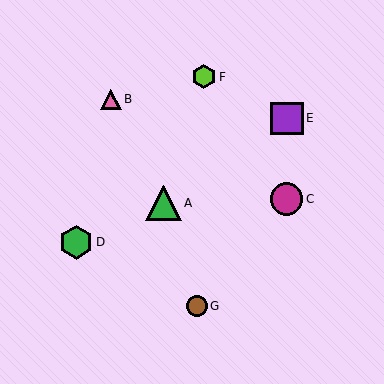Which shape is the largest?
The green triangle (labeled A) is the largest.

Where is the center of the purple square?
The center of the purple square is at (287, 118).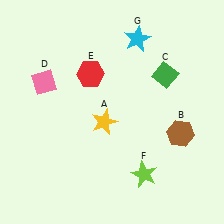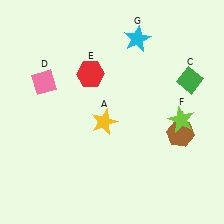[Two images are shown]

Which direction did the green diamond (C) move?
The green diamond (C) moved right.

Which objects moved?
The objects that moved are: the green diamond (C), the lime star (F).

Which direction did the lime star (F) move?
The lime star (F) moved up.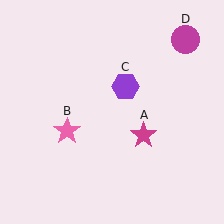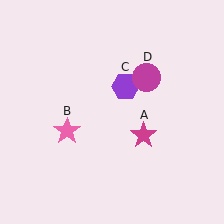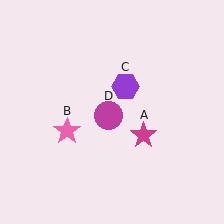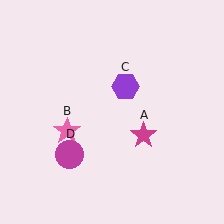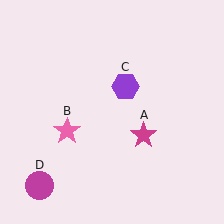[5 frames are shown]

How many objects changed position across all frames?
1 object changed position: magenta circle (object D).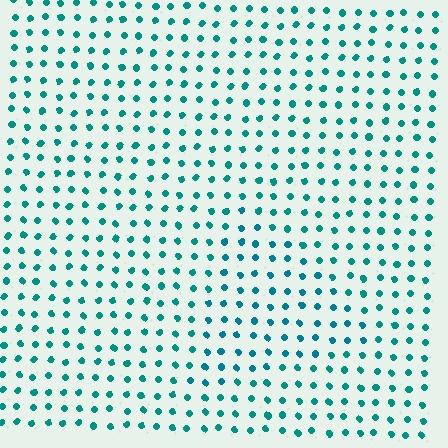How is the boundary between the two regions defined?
The boundary is defined purely by a slight shift in hue (about 16 degrees). Spacing, size, and orientation are identical on both sides.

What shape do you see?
I see a triangle.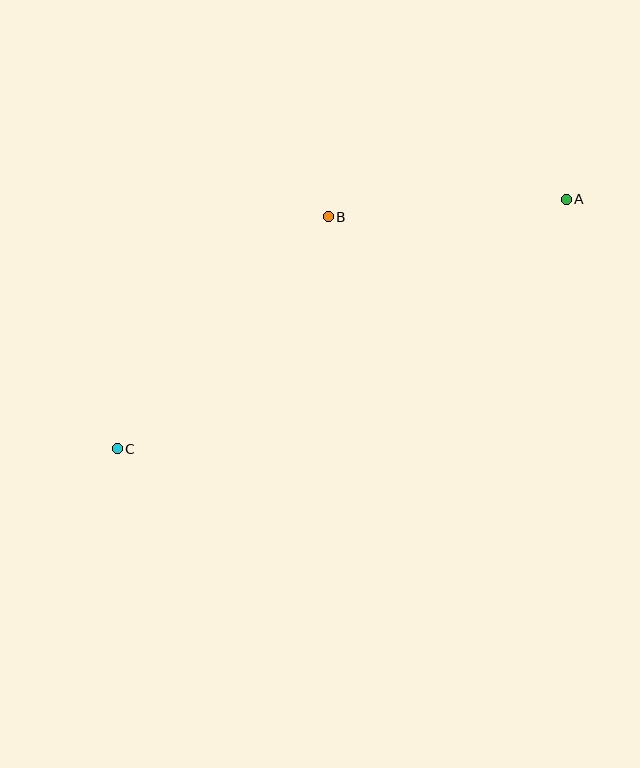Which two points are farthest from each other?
Points A and C are farthest from each other.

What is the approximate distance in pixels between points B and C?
The distance between B and C is approximately 314 pixels.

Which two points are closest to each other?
Points A and B are closest to each other.